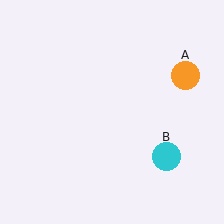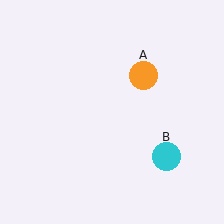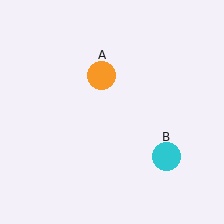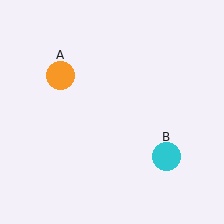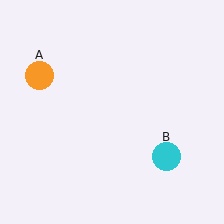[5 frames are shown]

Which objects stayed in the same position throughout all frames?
Cyan circle (object B) remained stationary.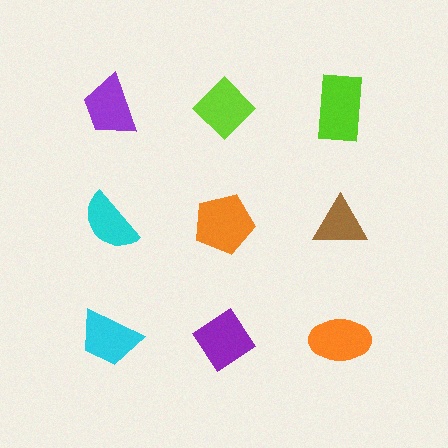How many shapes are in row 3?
3 shapes.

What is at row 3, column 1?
A cyan trapezoid.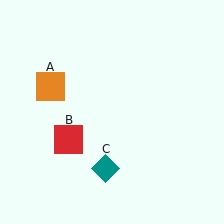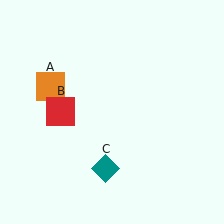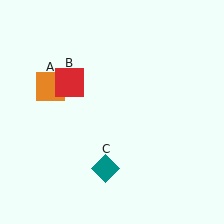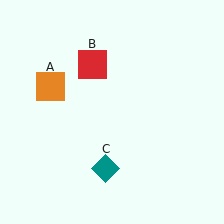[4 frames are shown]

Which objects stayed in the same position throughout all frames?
Orange square (object A) and teal diamond (object C) remained stationary.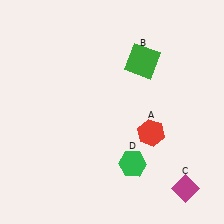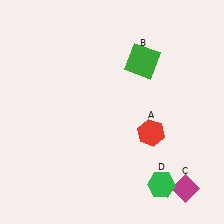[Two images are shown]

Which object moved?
The green hexagon (D) moved right.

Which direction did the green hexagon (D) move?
The green hexagon (D) moved right.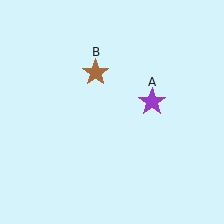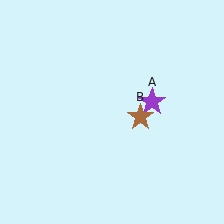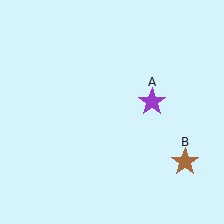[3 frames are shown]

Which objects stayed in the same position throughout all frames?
Purple star (object A) remained stationary.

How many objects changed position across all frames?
1 object changed position: brown star (object B).